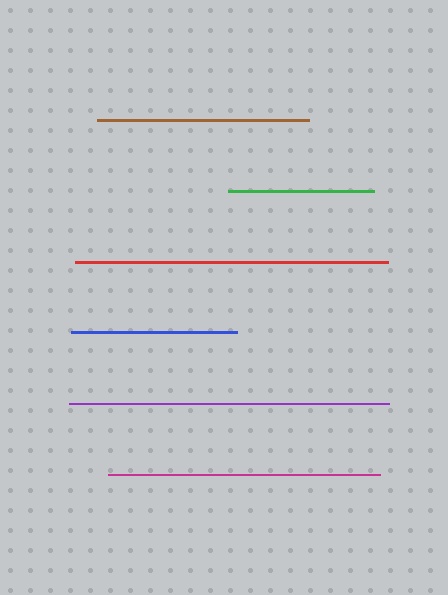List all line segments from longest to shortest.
From longest to shortest: purple, red, magenta, brown, blue, green.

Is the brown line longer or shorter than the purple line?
The purple line is longer than the brown line.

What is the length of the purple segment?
The purple segment is approximately 320 pixels long.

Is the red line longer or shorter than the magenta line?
The red line is longer than the magenta line.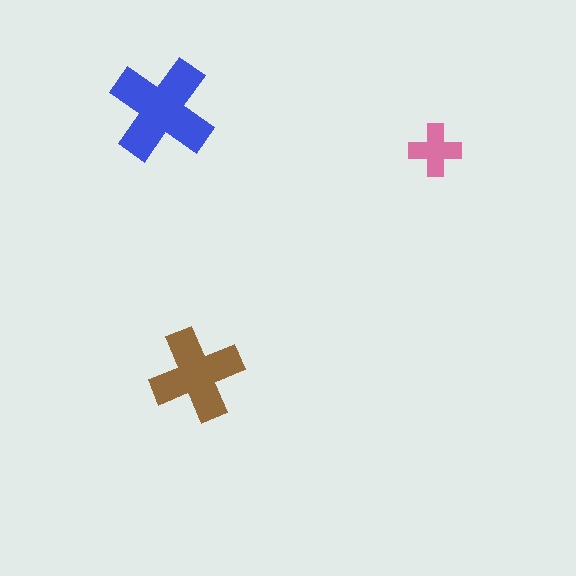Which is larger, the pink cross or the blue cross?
The blue one.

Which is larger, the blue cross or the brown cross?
The blue one.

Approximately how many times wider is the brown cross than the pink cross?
About 2 times wider.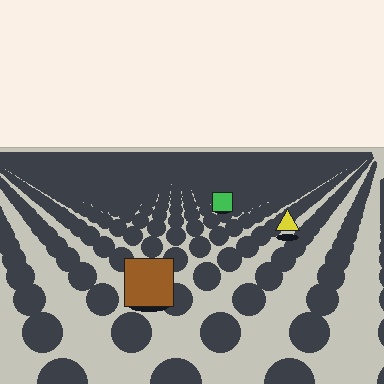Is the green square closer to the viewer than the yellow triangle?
No. The yellow triangle is closer — you can tell from the texture gradient: the ground texture is coarser near it.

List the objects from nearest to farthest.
From nearest to farthest: the brown square, the yellow triangle, the green square.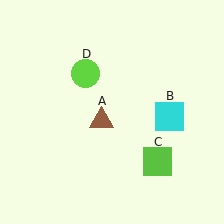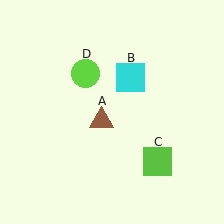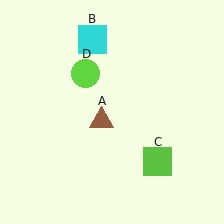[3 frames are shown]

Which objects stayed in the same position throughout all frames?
Brown triangle (object A) and lime square (object C) and lime circle (object D) remained stationary.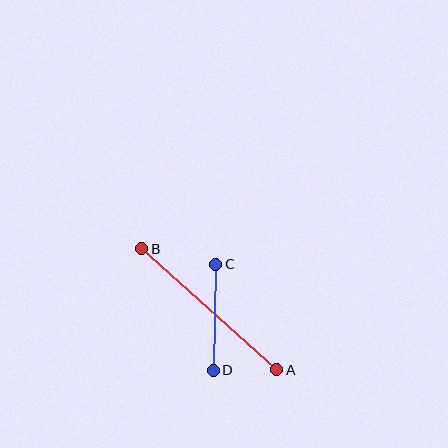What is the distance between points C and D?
The distance is approximately 106 pixels.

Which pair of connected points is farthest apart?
Points A and B are farthest apart.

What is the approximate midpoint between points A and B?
The midpoint is at approximately (209, 309) pixels.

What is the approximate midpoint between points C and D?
The midpoint is at approximately (214, 317) pixels.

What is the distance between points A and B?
The distance is approximately 181 pixels.